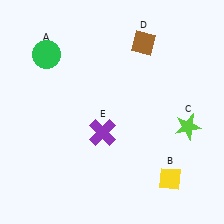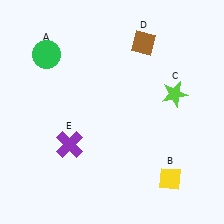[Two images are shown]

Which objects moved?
The objects that moved are: the lime star (C), the purple cross (E).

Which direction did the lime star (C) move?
The lime star (C) moved up.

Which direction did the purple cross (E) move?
The purple cross (E) moved left.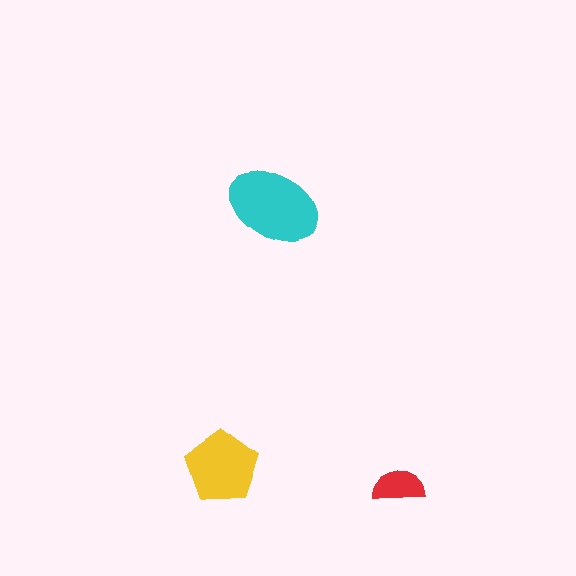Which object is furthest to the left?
The yellow pentagon is leftmost.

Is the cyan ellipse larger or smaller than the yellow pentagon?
Larger.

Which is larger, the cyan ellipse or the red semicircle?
The cyan ellipse.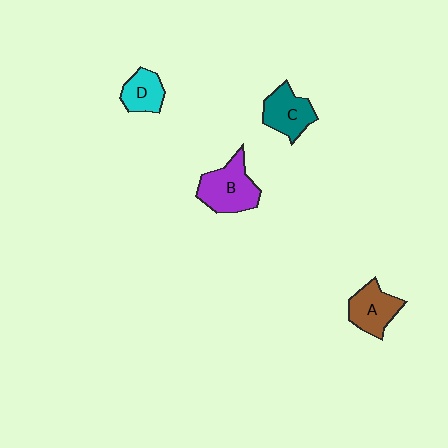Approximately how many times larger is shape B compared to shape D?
Approximately 1.6 times.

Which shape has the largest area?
Shape B (purple).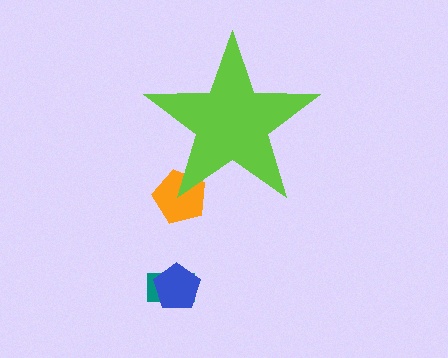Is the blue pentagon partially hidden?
No, the blue pentagon is fully visible.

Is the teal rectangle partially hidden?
No, the teal rectangle is fully visible.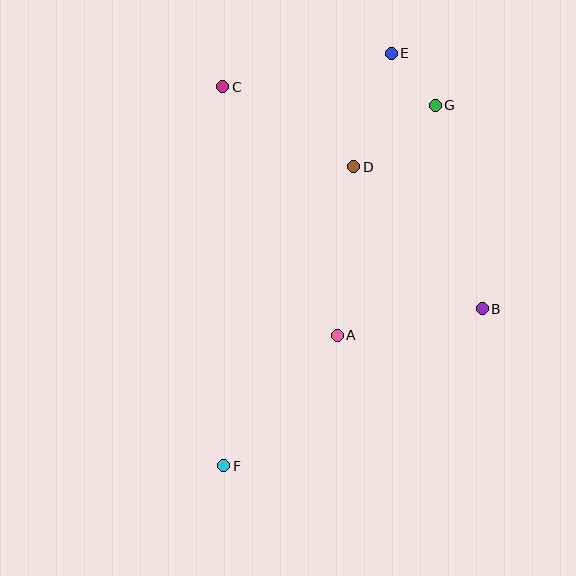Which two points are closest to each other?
Points E and G are closest to each other.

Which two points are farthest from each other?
Points E and F are farthest from each other.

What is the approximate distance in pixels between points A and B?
The distance between A and B is approximately 148 pixels.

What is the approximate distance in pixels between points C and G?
The distance between C and G is approximately 213 pixels.